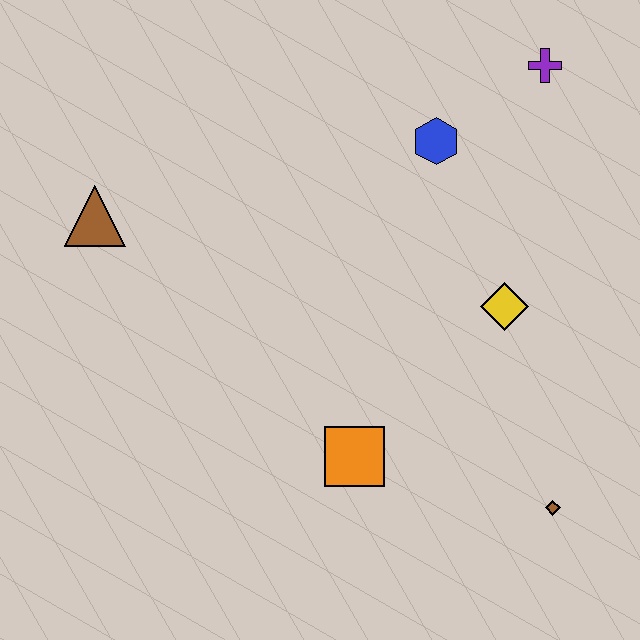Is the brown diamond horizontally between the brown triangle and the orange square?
No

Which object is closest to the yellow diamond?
The blue hexagon is closest to the yellow diamond.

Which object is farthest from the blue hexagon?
The brown diamond is farthest from the blue hexagon.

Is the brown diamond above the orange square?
No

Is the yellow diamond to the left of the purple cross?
Yes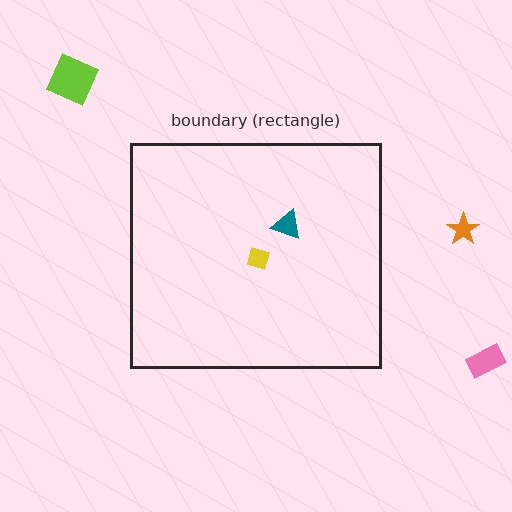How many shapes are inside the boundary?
2 inside, 3 outside.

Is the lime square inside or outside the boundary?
Outside.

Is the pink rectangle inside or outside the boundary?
Outside.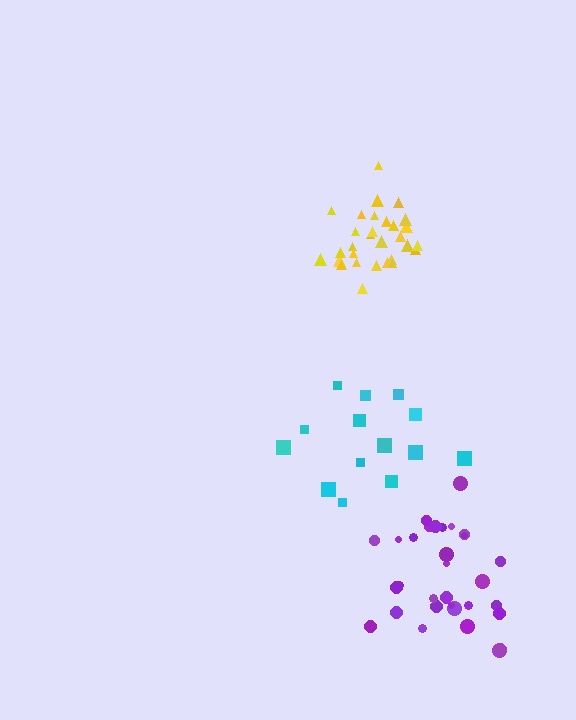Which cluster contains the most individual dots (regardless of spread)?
Purple (31).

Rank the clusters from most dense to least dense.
yellow, purple, cyan.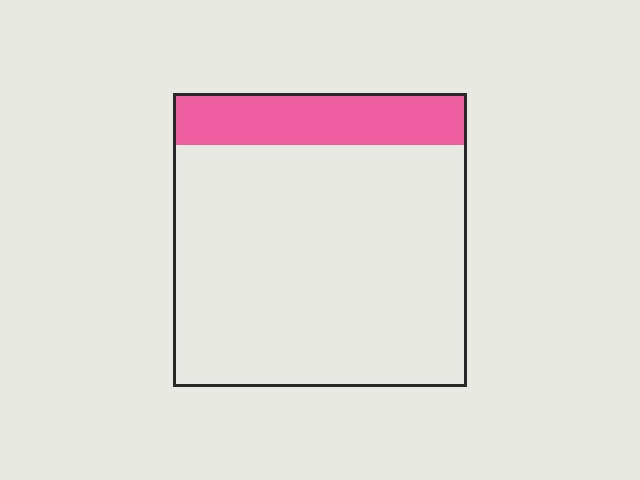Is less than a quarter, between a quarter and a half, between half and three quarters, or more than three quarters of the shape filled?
Less than a quarter.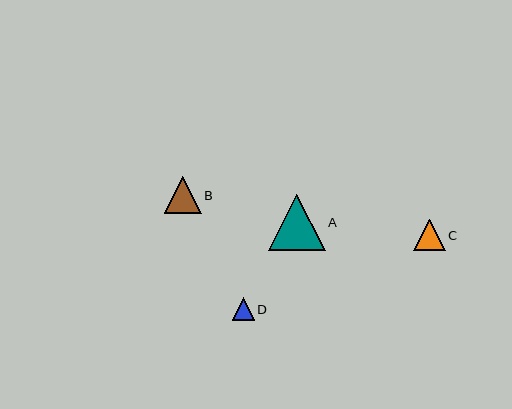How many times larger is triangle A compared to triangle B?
Triangle A is approximately 1.5 times the size of triangle B.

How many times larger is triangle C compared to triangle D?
Triangle C is approximately 1.4 times the size of triangle D.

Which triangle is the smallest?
Triangle D is the smallest with a size of approximately 22 pixels.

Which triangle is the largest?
Triangle A is the largest with a size of approximately 56 pixels.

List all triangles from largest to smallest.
From largest to smallest: A, B, C, D.